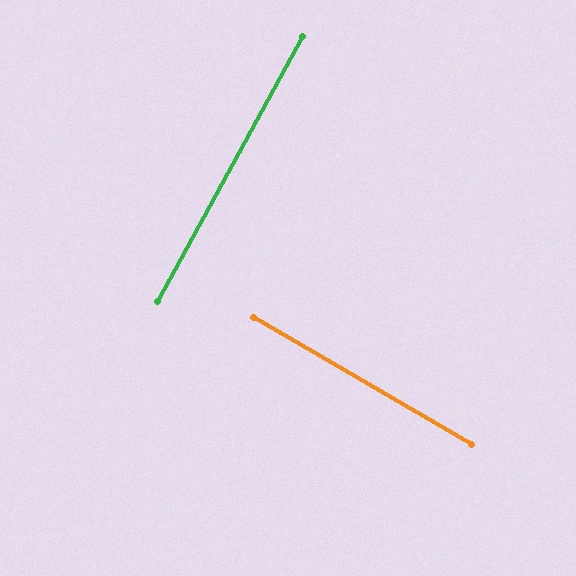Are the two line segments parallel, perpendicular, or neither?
Perpendicular — they meet at approximately 88°.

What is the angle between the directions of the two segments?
Approximately 88 degrees.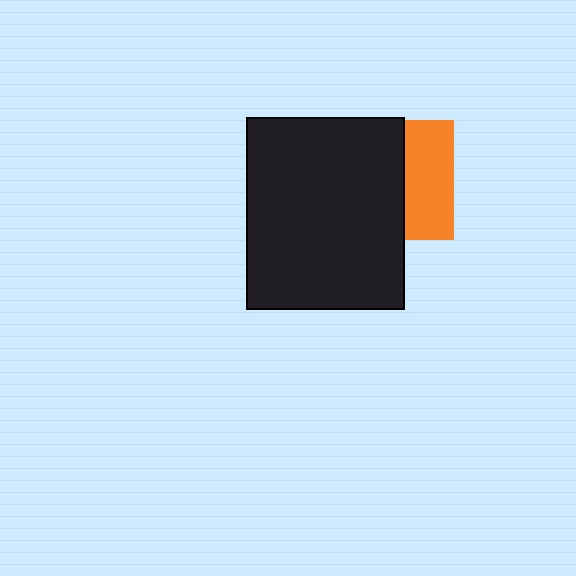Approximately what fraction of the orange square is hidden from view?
Roughly 60% of the orange square is hidden behind the black rectangle.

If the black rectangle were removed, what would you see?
You would see the complete orange square.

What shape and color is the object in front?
The object in front is a black rectangle.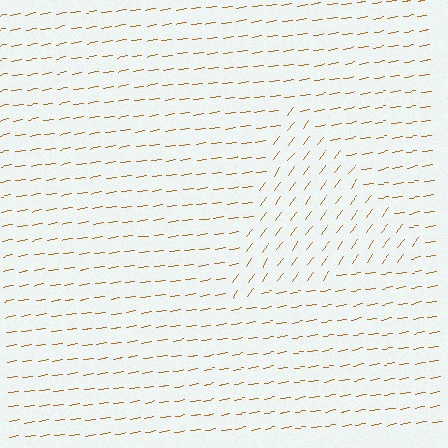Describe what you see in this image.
The image is filled with small brown line segments. A triangle region in the image has lines oriented differently from the surrounding lines, creating a visible texture boundary.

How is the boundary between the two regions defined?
The boundary is defined purely by a change in line orientation (approximately 45 degrees difference). All lines are the same color and thickness.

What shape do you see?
I see a triangle.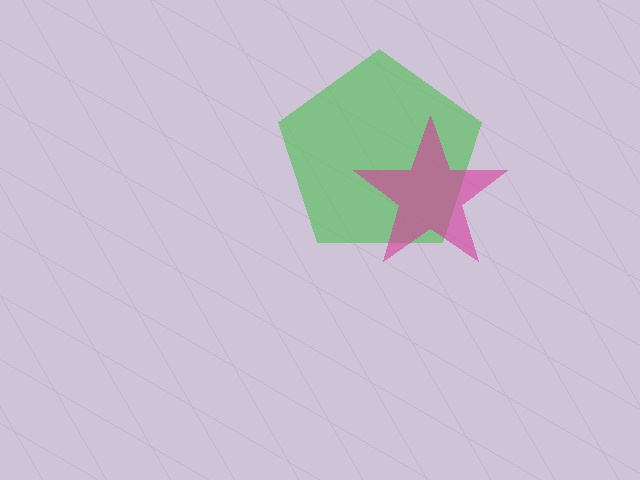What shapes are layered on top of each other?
The layered shapes are: a green pentagon, a magenta star.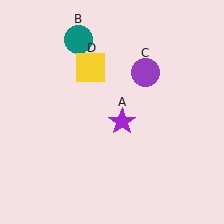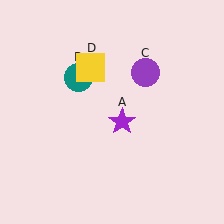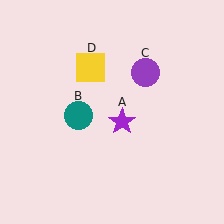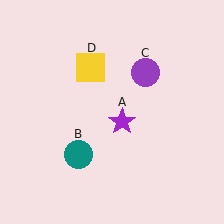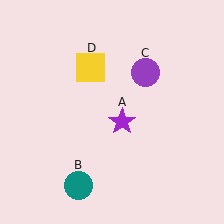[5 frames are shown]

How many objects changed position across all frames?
1 object changed position: teal circle (object B).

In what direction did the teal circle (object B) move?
The teal circle (object B) moved down.